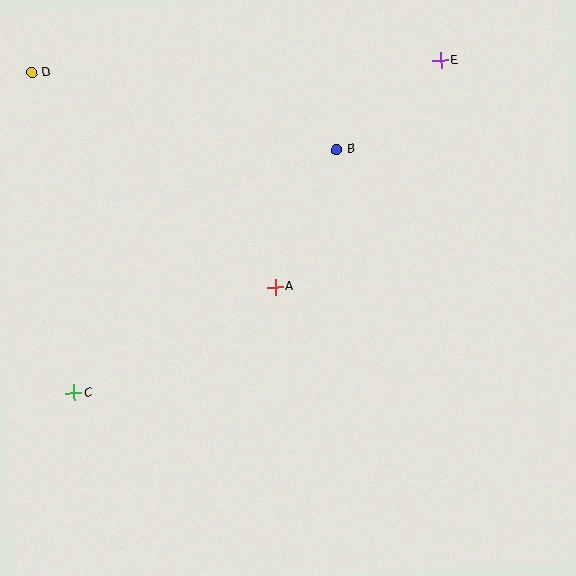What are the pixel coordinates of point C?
Point C is at (74, 393).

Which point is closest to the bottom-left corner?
Point C is closest to the bottom-left corner.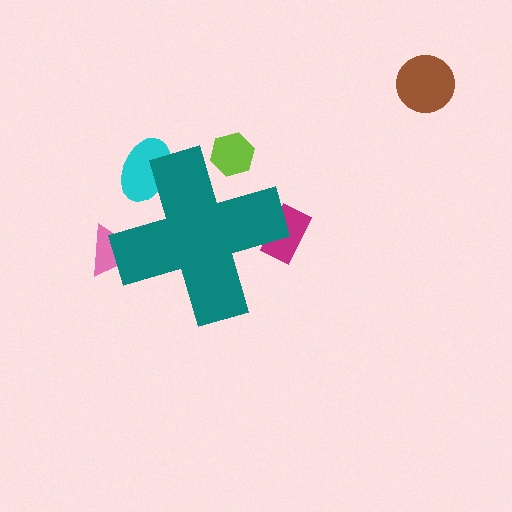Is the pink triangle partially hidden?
Yes, the pink triangle is partially hidden behind the teal cross.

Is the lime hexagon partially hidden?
Yes, the lime hexagon is partially hidden behind the teal cross.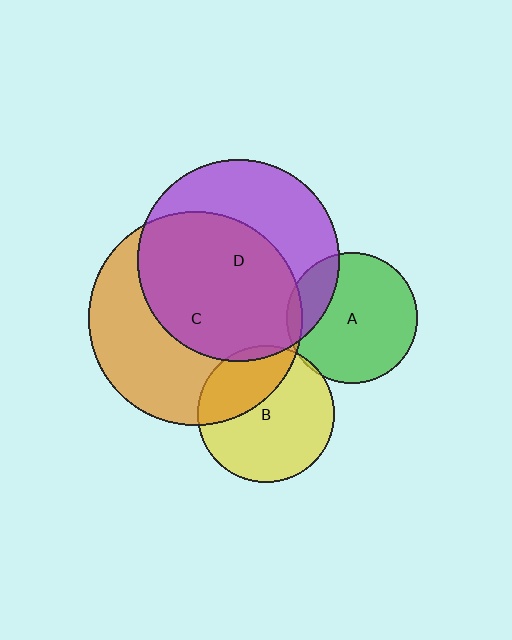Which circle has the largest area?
Circle C (orange).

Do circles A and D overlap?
Yes.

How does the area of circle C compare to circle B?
Approximately 2.4 times.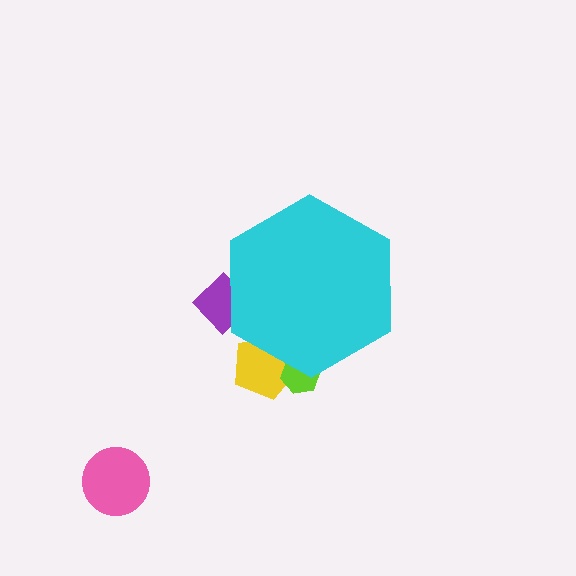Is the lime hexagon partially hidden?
Yes, the lime hexagon is partially hidden behind the cyan hexagon.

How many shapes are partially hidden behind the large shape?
3 shapes are partially hidden.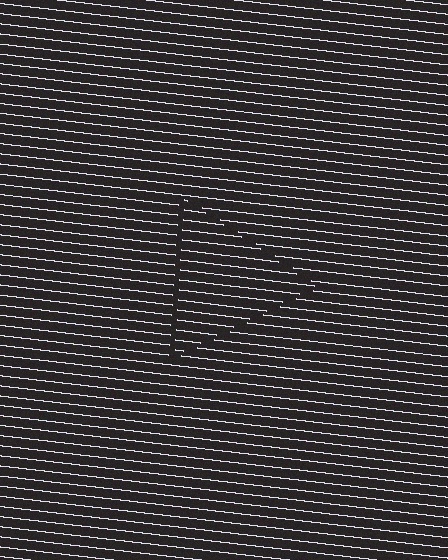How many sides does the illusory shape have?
3 sides — the line-ends trace a triangle.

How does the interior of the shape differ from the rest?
The interior of the shape contains the same grating, shifted by half a period — the contour is defined by the phase discontinuity where line-ends from the inner and outer gratings abut.